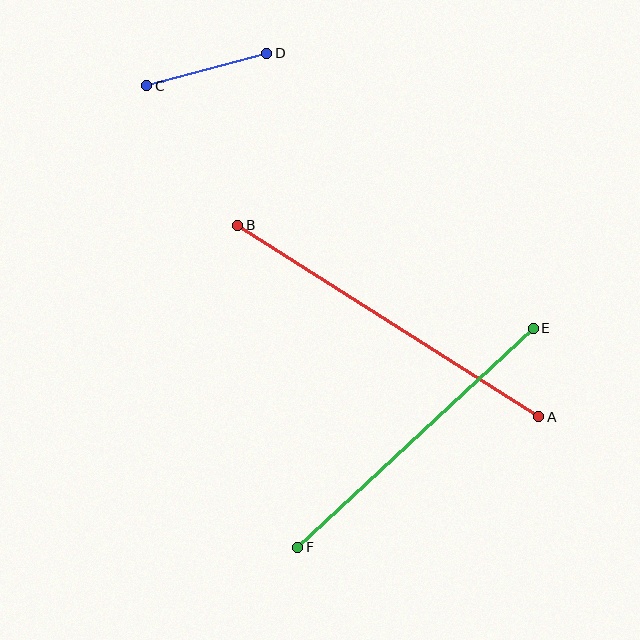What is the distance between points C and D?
The distance is approximately 124 pixels.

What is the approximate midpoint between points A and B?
The midpoint is at approximately (388, 321) pixels.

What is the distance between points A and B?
The distance is approximately 356 pixels.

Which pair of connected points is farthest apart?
Points A and B are farthest apart.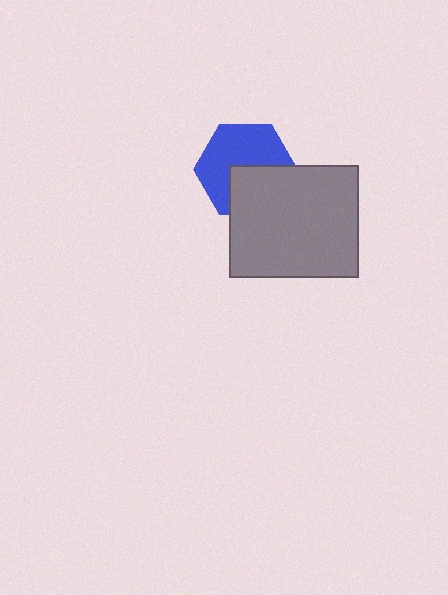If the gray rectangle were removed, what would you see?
You would see the complete blue hexagon.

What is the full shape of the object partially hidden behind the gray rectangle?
The partially hidden object is a blue hexagon.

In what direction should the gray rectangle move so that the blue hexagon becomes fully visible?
The gray rectangle should move down. That is the shortest direction to clear the overlap and leave the blue hexagon fully visible.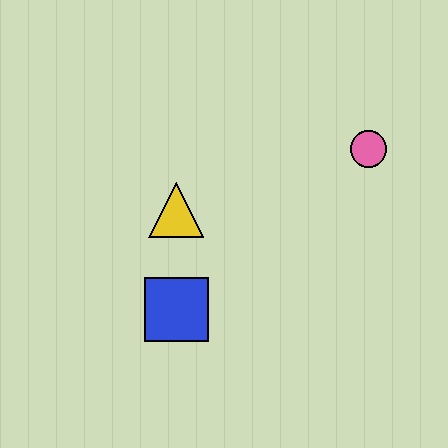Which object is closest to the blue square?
The yellow triangle is closest to the blue square.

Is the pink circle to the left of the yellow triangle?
No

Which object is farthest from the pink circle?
The blue square is farthest from the pink circle.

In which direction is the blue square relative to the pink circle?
The blue square is to the left of the pink circle.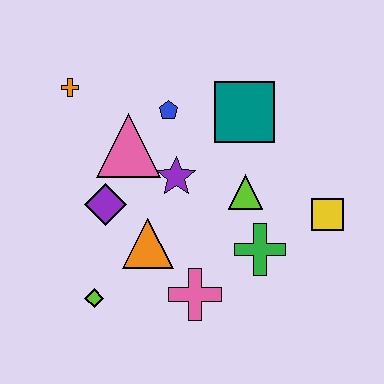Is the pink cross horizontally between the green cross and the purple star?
Yes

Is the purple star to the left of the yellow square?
Yes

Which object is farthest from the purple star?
The yellow square is farthest from the purple star.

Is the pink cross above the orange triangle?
No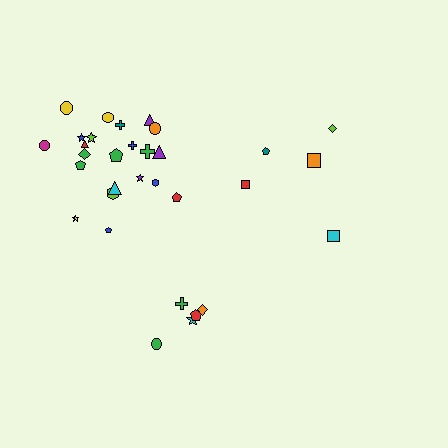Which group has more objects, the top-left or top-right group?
The top-left group.